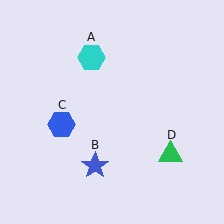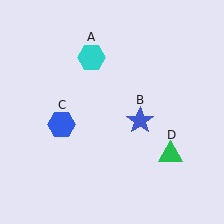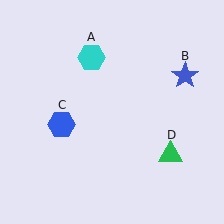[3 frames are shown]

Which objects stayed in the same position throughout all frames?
Cyan hexagon (object A) and blue hexagon (object C) and green triangle (object D) remained stationary.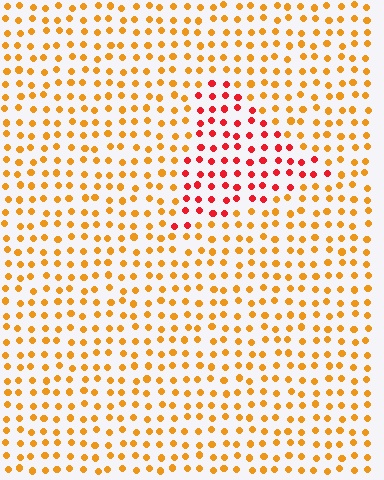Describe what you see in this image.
The image is filled with small orange elements in a uniform arrangement. A triangle-shaped region is visible where the elements are tinted to a slightly different hue, forming a subtle color boundary.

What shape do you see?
I see a triangle.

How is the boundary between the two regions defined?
The boundary is defined purely by a slight shift in hue (about 41 degrees). Spacing, size, and orientation are identical on both sides.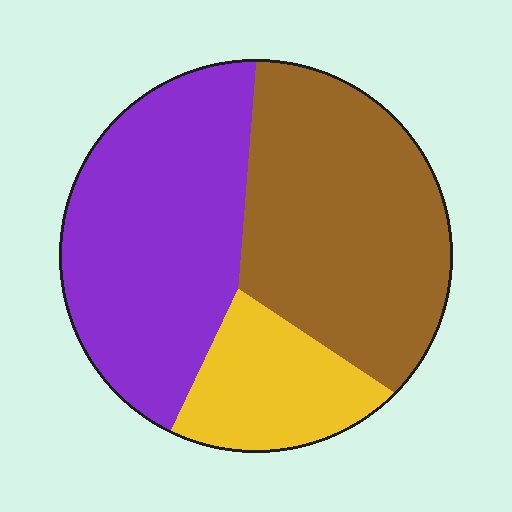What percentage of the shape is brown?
Brown takes up between a quarter and a half of the shape.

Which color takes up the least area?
Yellow, at roughly 15%.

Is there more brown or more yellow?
Brown.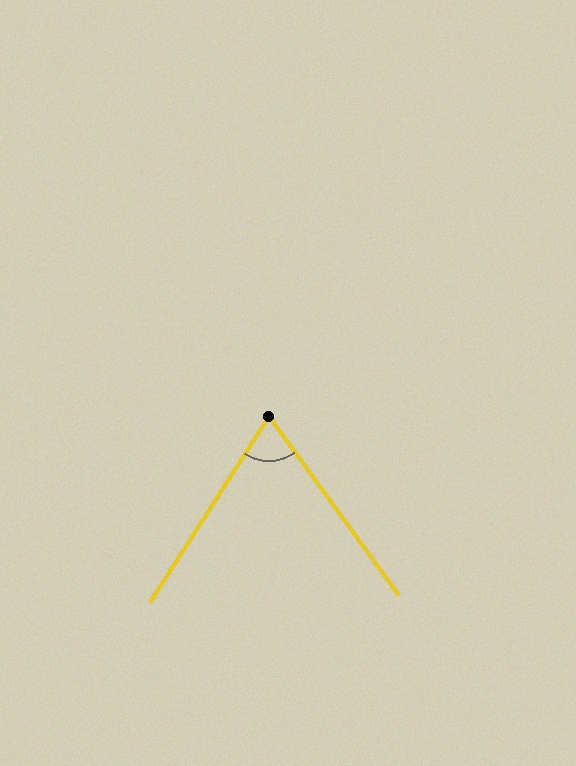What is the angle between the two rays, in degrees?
Approximately 69 degrees.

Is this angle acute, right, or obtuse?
It is acute.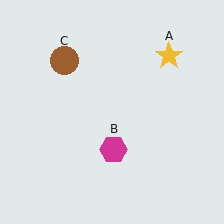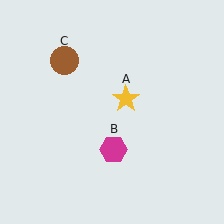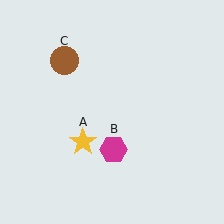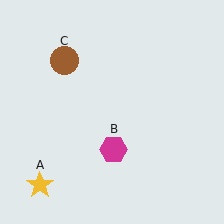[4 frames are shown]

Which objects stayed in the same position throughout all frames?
Magenta hexagon (object B) and brown circle (object C) remained stationary.